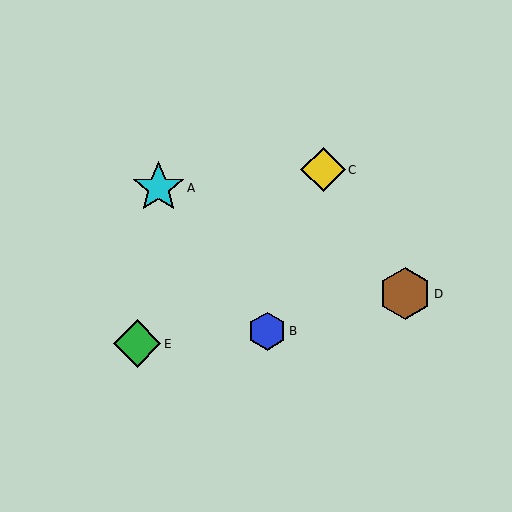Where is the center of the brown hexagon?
The center of the brown hexagon is at (405, 294).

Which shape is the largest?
The cyan star (labeled A) is the largest.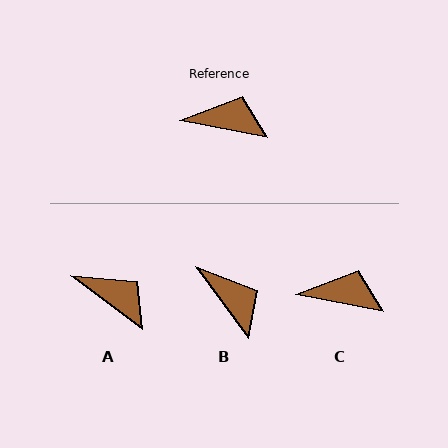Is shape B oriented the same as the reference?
No, it is off by about 43 degrees.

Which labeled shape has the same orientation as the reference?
C.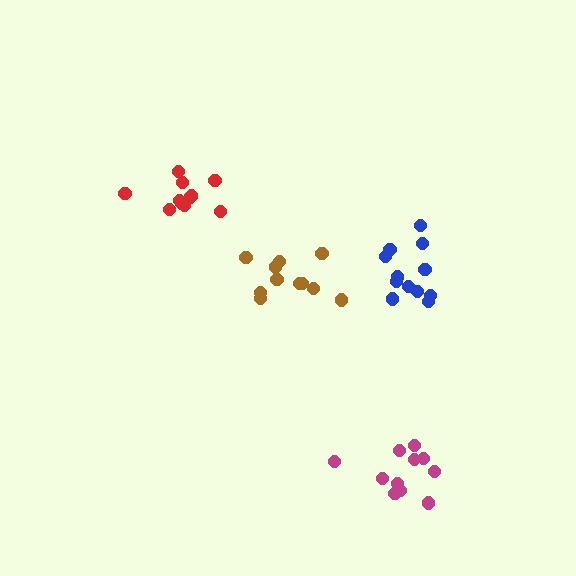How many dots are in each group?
Group 1: 12 dots, Group 2: 11 dots, Group 3: 11 dots, Group 4: 11 dots (45 total).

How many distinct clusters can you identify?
There are 4 distinct clusters.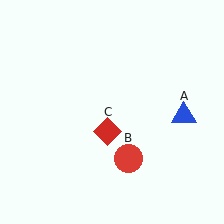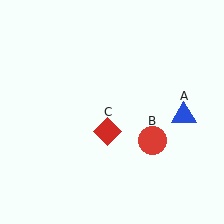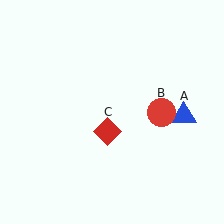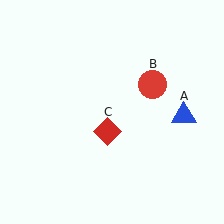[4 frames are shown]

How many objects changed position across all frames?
1 object changed position: red circle (object B).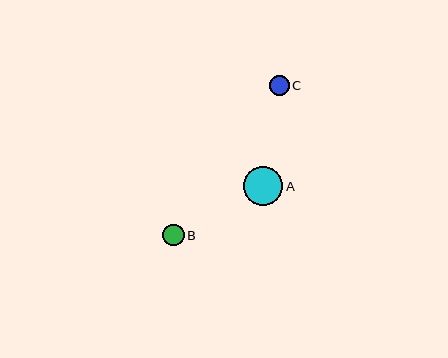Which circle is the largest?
Circle A is the largest with a size of approximately 39 pixels.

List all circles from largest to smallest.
From largest to smallest: A, B, C.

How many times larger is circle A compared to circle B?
Circle A is approximately 1.9 times the size of circle B.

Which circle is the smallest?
Circle C is the smallest with a size of approximately 20 pixels.